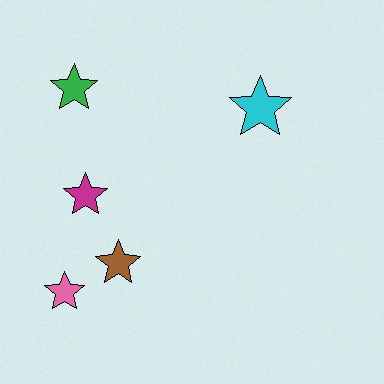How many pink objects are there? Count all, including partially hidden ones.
There is 1 pink object.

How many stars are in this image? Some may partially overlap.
There are 5 stars.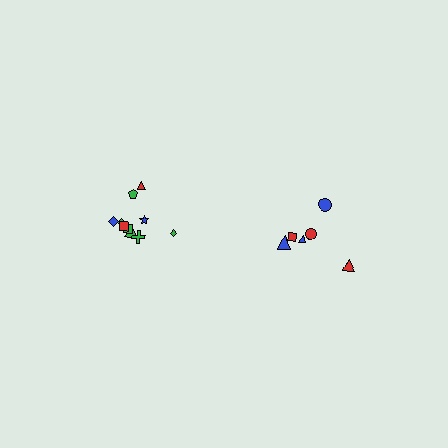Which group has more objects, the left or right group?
The left group.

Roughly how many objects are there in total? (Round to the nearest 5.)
Roughly 15 objects in total.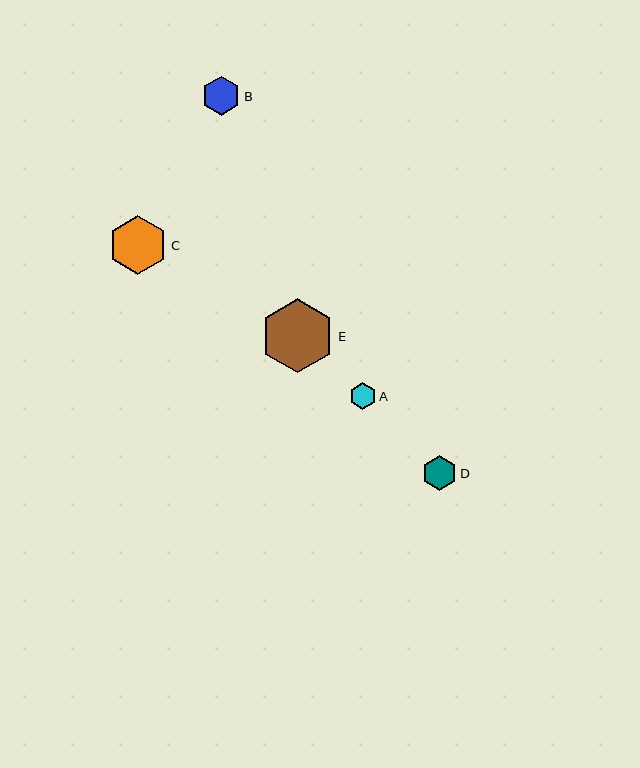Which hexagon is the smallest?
Hexagon A is the smallest with a size of approximately 27 pixels.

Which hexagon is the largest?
Hexagon E is the largest with a size of approximately 74 pixels.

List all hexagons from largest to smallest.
From largest to smallest: E, C, B, D, A.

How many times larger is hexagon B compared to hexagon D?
Hexagon B is approximately 1.1 times the size of hexagon D.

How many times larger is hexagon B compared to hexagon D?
Hexagon B is approximately 1.1 times the size of hexagon D.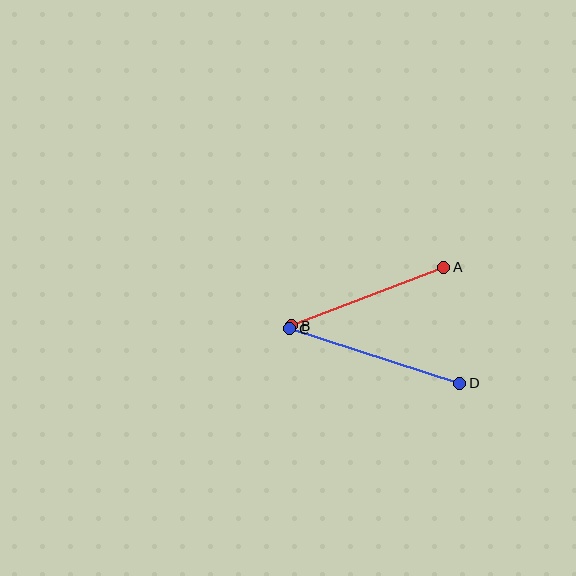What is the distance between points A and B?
The distance is approximately 163 pixels.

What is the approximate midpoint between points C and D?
The midpoint is at approximately (375, 356) pixels.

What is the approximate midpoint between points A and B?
The midpoint is at approximately (368, 297) pixels.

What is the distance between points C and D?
The distance is approximately 179 pixels.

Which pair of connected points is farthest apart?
Points C and D are farthest apart.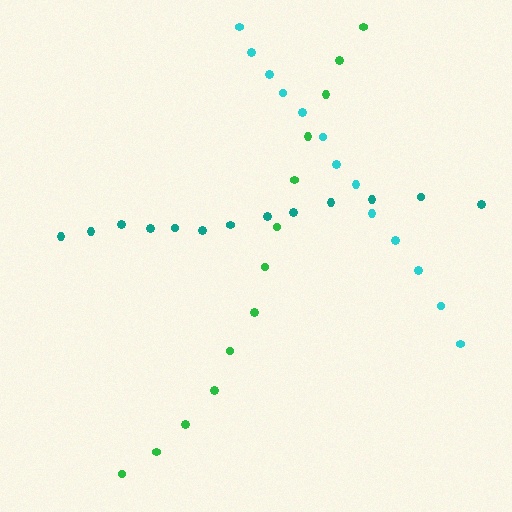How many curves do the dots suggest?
There are 3 distinct paths.